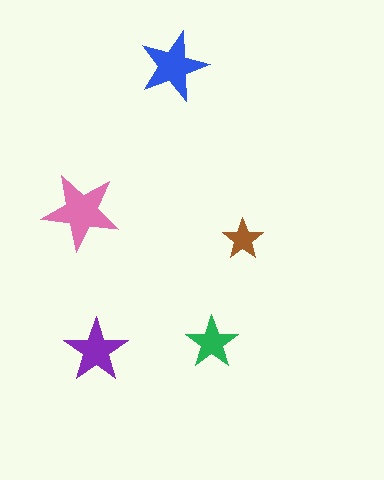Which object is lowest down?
The purple star is bottommost.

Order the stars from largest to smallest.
the pink one, the blue one, the purple one, the green one, the brown one.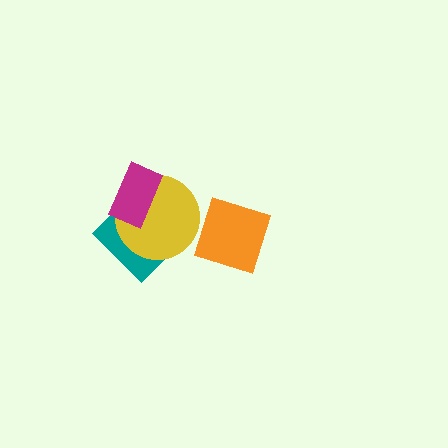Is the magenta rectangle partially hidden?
No, no other shape covers it.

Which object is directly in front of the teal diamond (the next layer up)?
The yellow circle is directly in front of the teal diamond.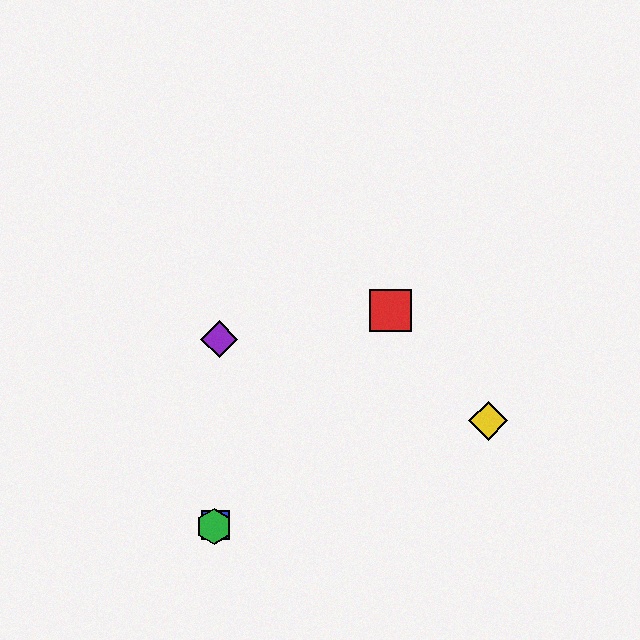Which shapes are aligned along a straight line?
The red square, the blue square, the green hexagon are aligned along a straight line.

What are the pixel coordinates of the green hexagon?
The green hexagon is at (214, 526).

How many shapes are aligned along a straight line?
3 shapes (the red square, the blue square, the green hexagon) are aligned along a straight line.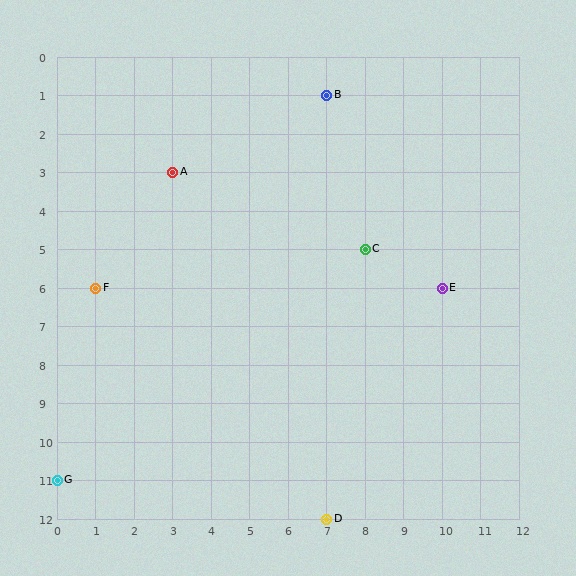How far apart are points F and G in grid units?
Points F and G are 1 column and 5 rows apart (about 5.1 grid units diagonally).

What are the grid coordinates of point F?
Point F is at grid coordinates (1, 6).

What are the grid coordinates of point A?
Point A is at grid coordinates (3, 3).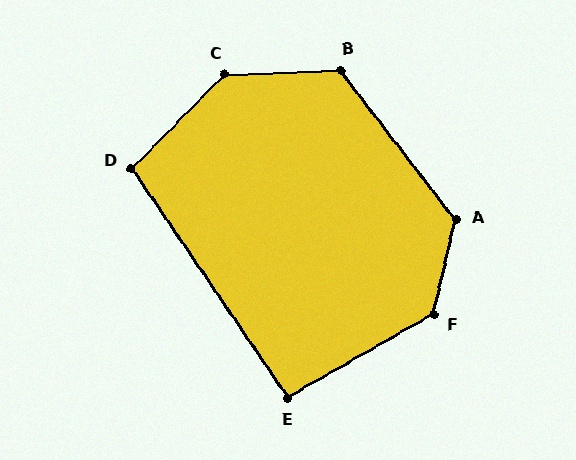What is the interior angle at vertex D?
Approximately 101 degrees (obtuse).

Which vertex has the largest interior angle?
C, at approximately 137 degrees.